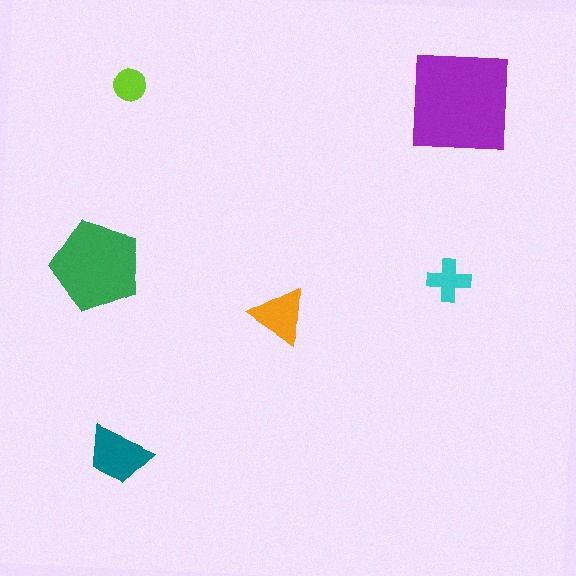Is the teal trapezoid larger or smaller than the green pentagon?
Smaller.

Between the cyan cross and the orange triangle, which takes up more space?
The orange triangle.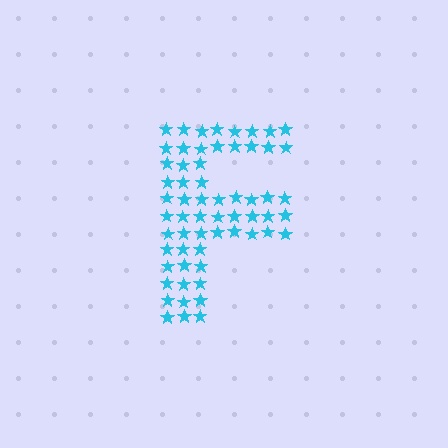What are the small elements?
The small elements are stars.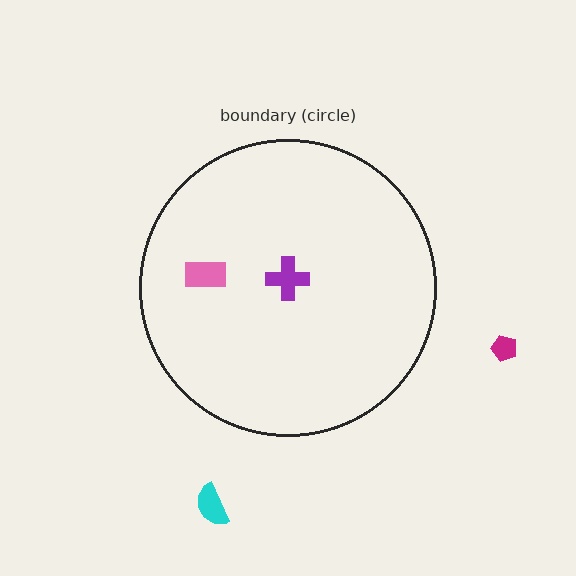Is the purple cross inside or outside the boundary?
Inside.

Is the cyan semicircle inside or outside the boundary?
Outside.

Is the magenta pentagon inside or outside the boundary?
Outside.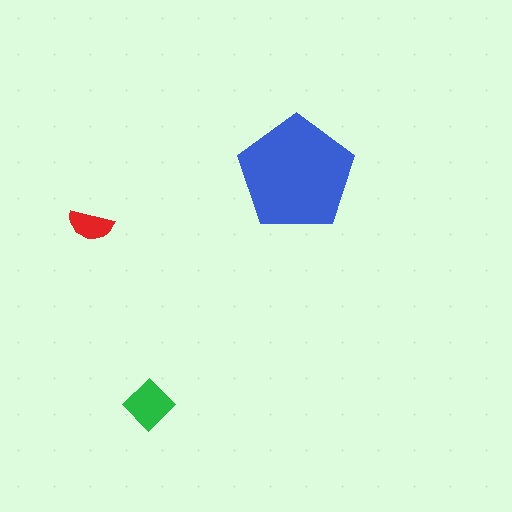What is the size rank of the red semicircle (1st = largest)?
3rd.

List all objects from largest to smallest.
The blue pentagon, the green diamond, the red semicircle.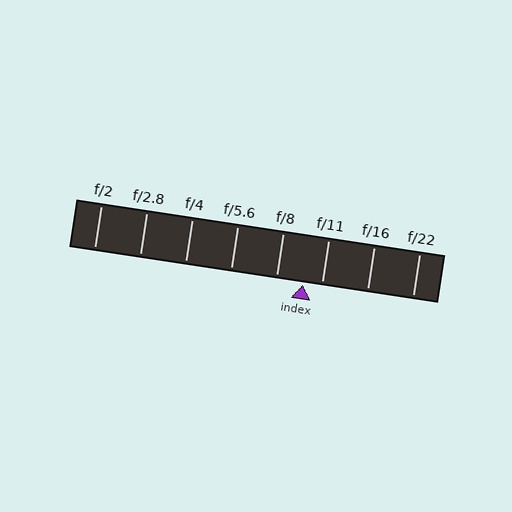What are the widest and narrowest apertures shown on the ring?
The widest aperture shown is f/2 and the narrowest is f/22.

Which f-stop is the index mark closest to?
The index mark is closest to f/11.